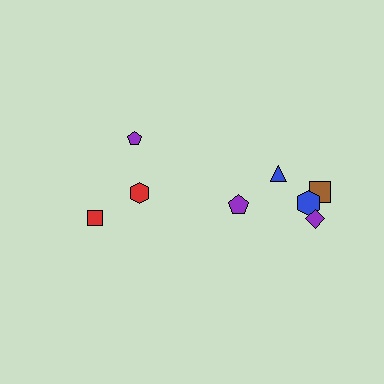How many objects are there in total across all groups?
There are 8 objects.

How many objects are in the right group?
There are 5 objects.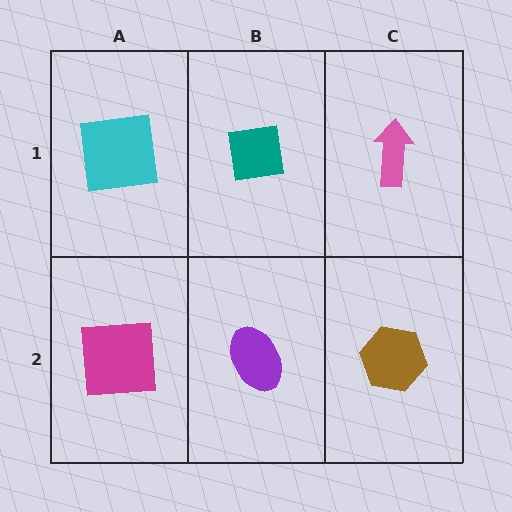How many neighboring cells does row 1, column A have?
2.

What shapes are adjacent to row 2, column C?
A pink arrow (row 1, column C), a purple ellipse (row 2, column B).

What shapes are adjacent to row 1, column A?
A magenta square (row 2, column A), a teal square (row 1, column B).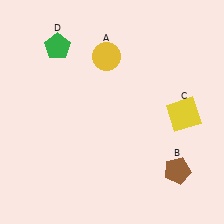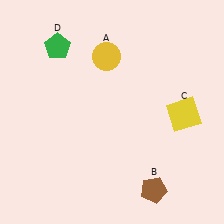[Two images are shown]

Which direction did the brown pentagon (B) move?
The brown pentagon (B) moved left.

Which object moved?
The brown pentagon (B) moved left.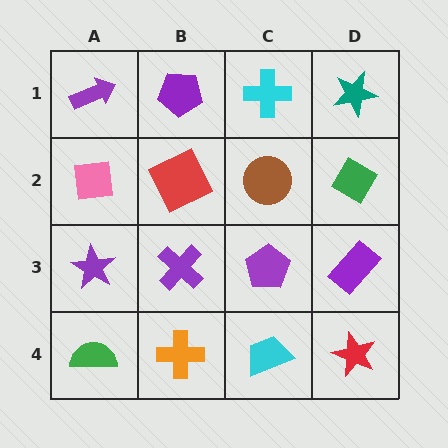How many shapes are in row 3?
4 shapes.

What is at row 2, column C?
A brown circle.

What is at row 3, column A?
A purple star.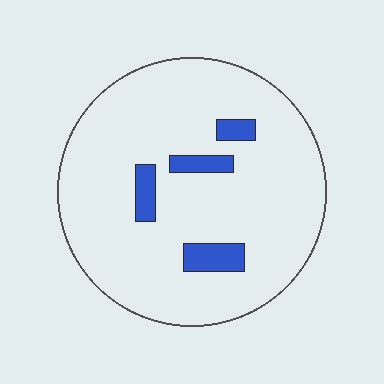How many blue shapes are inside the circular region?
4.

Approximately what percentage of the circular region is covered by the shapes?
Approximately 10%.